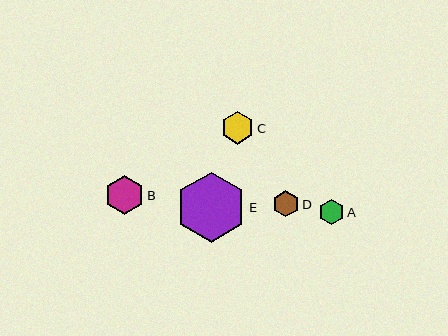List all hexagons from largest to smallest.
From largest to smallest: E, B, C, D, A.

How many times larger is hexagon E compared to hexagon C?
Hexagon E is approximately 2.1 times the size of hexagon C.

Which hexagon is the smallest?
Hexagon A is the smallest with a size of approximately 25 pixels.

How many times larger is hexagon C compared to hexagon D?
Hexagon C is approximately 1.3 times the size of hexagon D.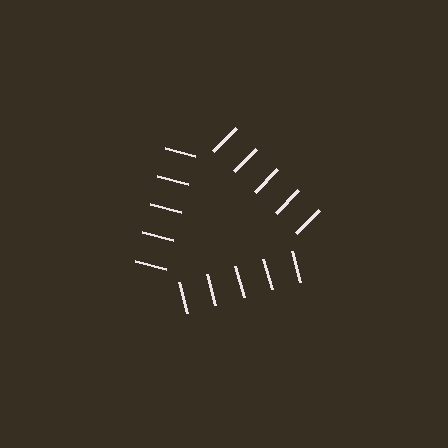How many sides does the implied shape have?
3 sides — the line-ends trace a triangle.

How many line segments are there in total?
15 — 5 along each of the 3 edges.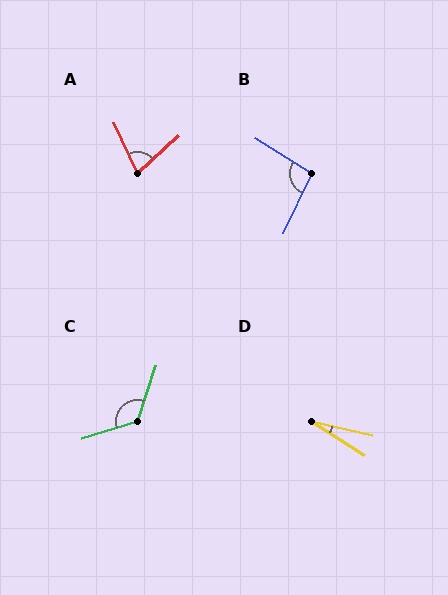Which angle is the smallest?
D, at approximately 19 degrees.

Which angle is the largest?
C, at approximately 126 degrees.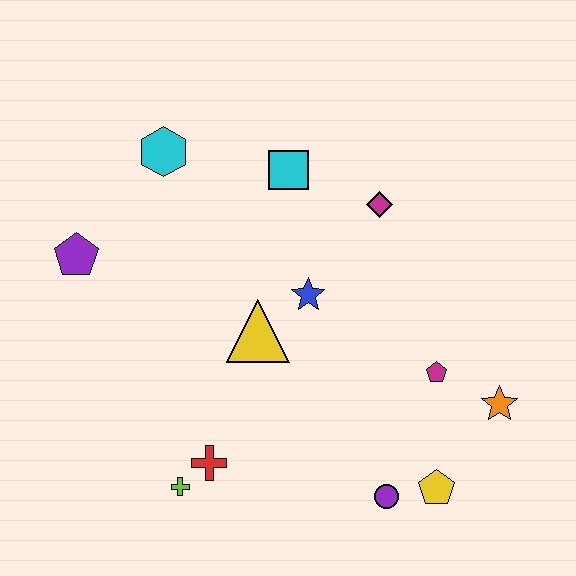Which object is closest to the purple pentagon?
The cyan hexagon is closest to the purple pentagon.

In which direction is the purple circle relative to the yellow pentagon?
The purple circle is to the left of the yellow pentagon.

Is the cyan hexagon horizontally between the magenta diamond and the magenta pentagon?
No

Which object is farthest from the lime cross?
The magenta diamond is farthest from the lime cross.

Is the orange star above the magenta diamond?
No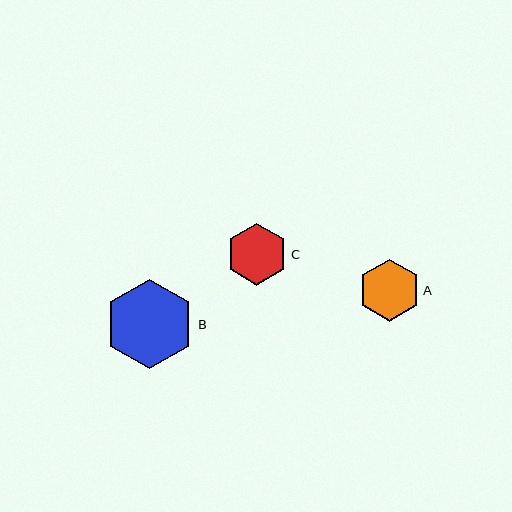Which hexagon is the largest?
Hexagon B is the largest with a size of approximately 90 pixels.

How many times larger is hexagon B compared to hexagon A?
Hexagon B is approximately 1.4 times the size of hexagon A.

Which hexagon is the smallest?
Hexagon C is the smallest with a size of approximately 62 pixels.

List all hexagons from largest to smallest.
From largest to smallest: B, A, C.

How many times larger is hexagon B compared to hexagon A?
Hexagon B is approximately 1.4 times the size of hexagon A.